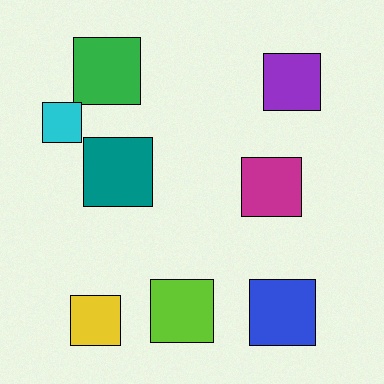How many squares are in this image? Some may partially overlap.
There are 8 squares.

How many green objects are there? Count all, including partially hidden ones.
There is 1 green object.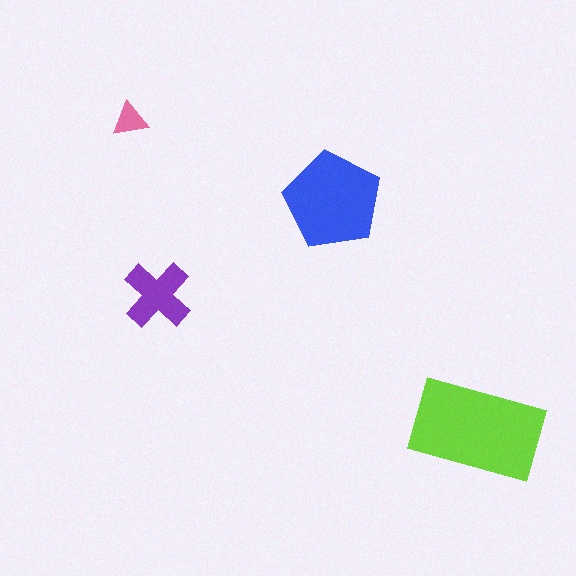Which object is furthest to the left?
The pink triangle is leftmost.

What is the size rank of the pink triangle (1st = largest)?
4th.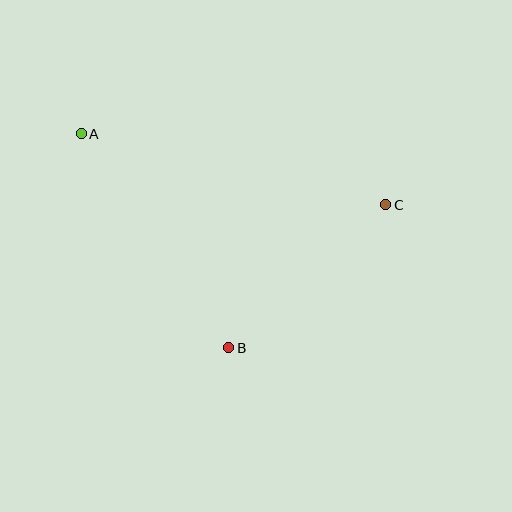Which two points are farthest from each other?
Points A and C are farthest from each other.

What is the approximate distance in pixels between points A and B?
The distance between A and B is approximately 260 pixels.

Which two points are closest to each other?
Points B and C are closest to each other.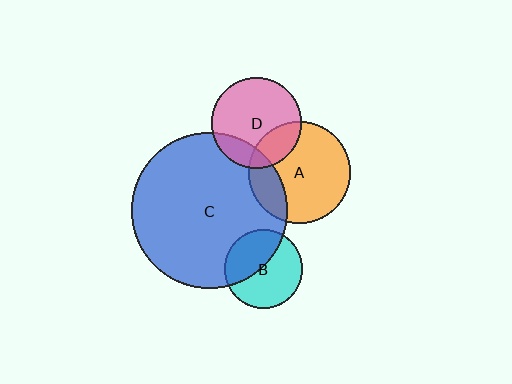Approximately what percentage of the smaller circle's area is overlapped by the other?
Approximately 15%.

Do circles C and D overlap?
Yes.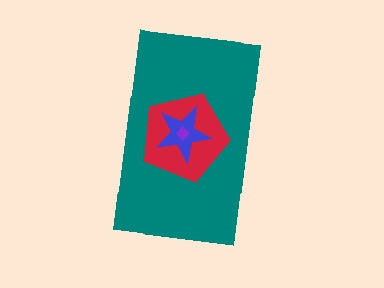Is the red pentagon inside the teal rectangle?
Yes.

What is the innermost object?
The purple diamond.